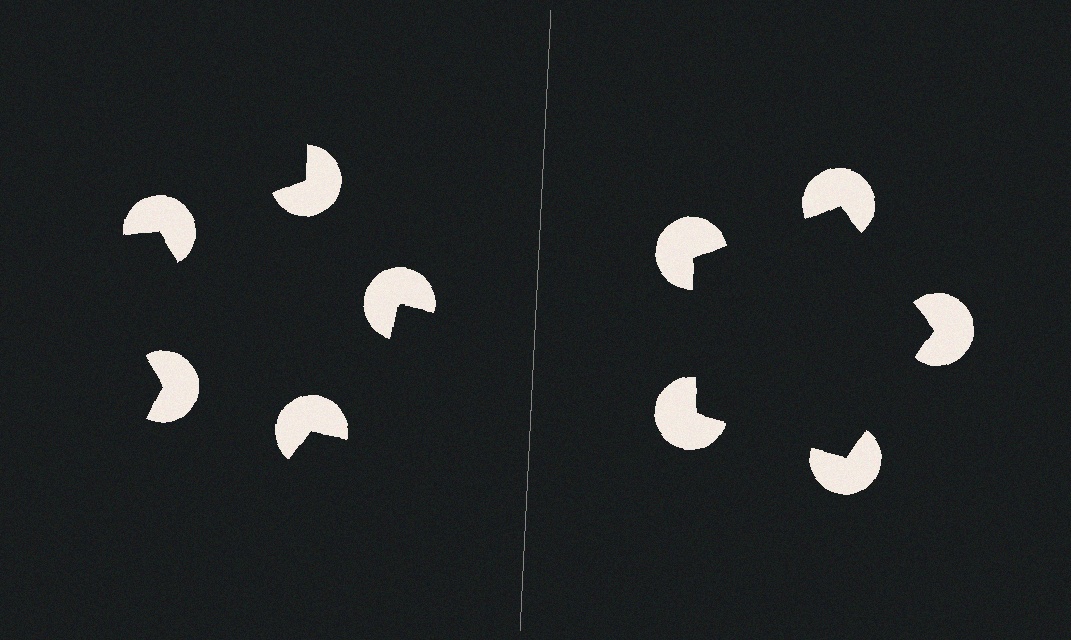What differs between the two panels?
The pac-man discs are positioned identically on both sides; only the wedge orientations differ. On the right they align to a pentagon; on the left they are misaligned.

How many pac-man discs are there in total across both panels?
10 — 5 on each side.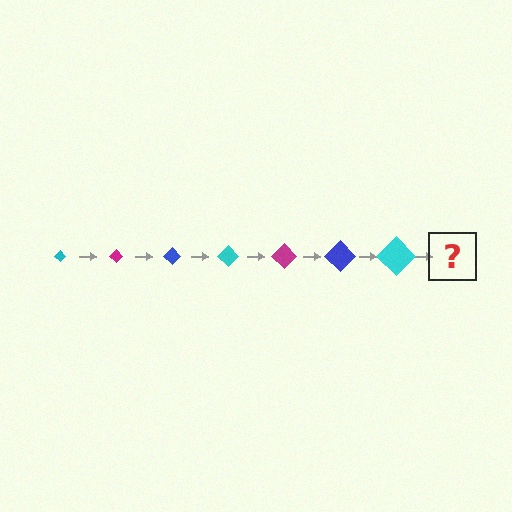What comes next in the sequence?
The next element should be a magenta diamond, larger than the previous one.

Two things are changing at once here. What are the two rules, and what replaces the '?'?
The two rules are that the diamond grows larger each step and the color cycles through cyan, magenta, and blue. The '?' should be a magenta diamond, larger than the previous one.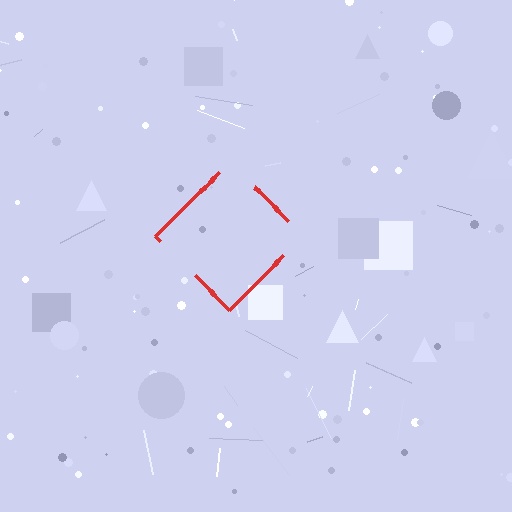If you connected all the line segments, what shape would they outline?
They would outline a diamond.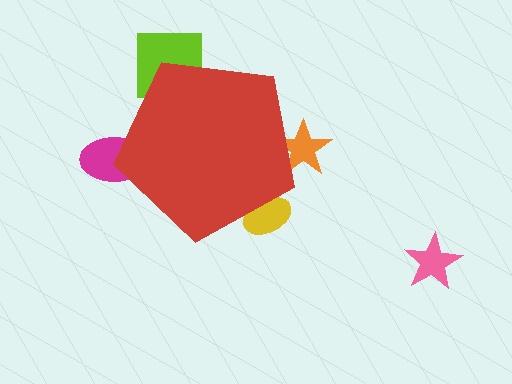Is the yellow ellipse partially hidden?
Yes, the yellow ellipse is partially hidden behind the red pentagon.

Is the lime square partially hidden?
Yes, the lime square is partially hidden behind the red pentagon.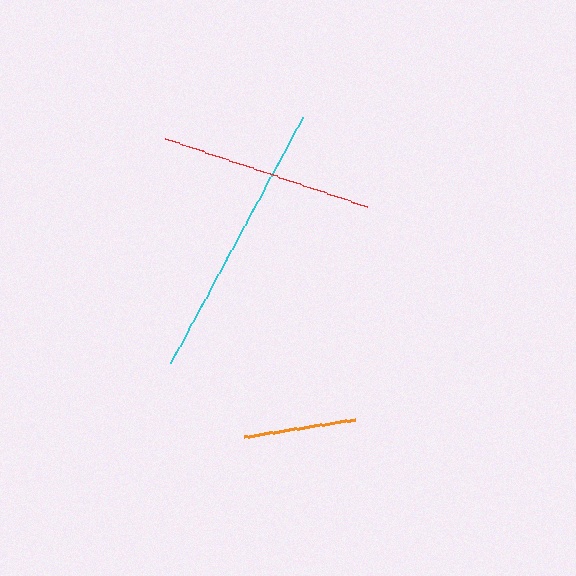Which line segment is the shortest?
The orange line is the shortest at approximately 112 pixels.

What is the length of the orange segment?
The orange segment is approximately 112 pixels long.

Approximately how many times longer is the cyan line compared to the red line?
The cyan line is approximately 1.3 times the length of the red line.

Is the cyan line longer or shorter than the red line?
The cyan line is longer than the red line.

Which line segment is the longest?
The cyan line is the longest at approximately 279 pixels.